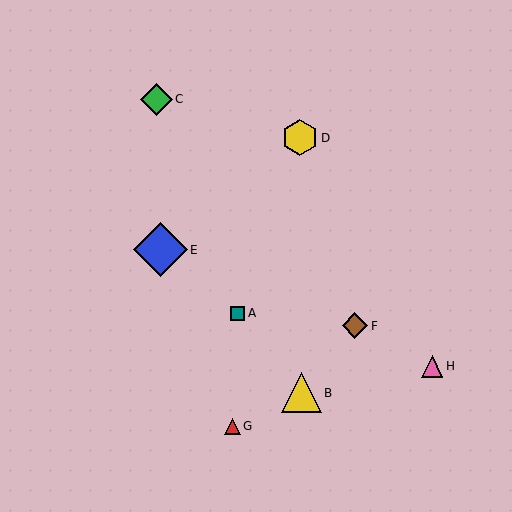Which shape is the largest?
The blue diamond (labeled E) is the largest.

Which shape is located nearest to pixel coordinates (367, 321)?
The brown diamond (labeled F) at (355, 326) is nearest to that location.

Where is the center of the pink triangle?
The center of the pink triangle is at (432, 366).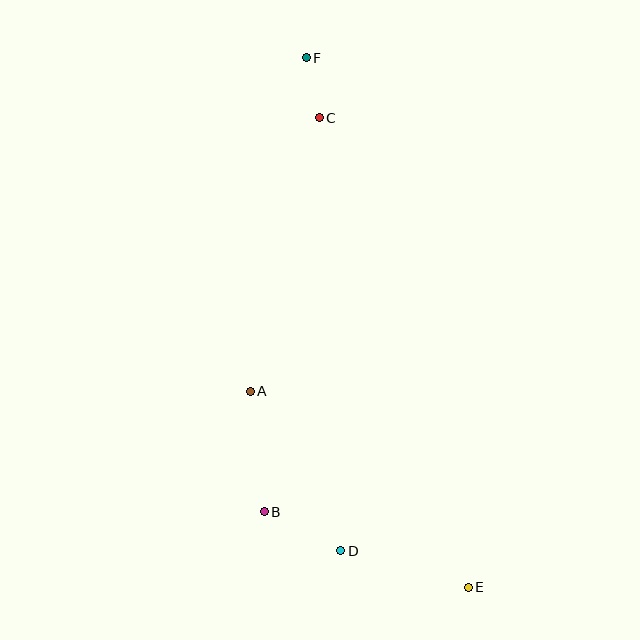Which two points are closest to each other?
Points C and F are closest to each other.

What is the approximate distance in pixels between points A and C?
The distance between A and C is approximately 282 pixels.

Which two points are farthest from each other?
Points E and F are farthest from each other.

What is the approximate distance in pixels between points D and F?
The distance between D and F is approximately 494 pixels.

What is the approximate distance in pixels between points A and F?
The distance between A and F is approximately 338 pixels.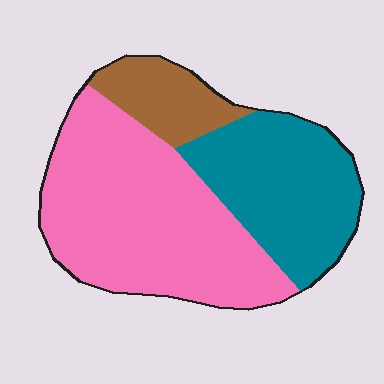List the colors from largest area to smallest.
From largest to smallest: pink, teal, brown.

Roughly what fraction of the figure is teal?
Teal takes up between a quarter and a half of the figure.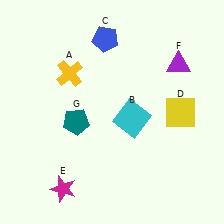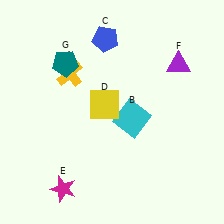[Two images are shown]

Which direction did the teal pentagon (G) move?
The teal pentagon (G) moved up.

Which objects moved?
The objects that moved are: the yellow square (D), the teal pentagon (G).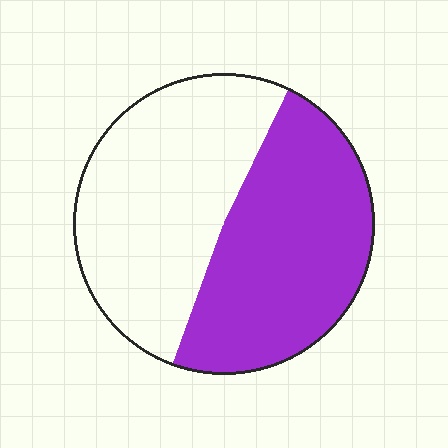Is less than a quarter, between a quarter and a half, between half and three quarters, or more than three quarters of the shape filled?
Between a quarter and a half.